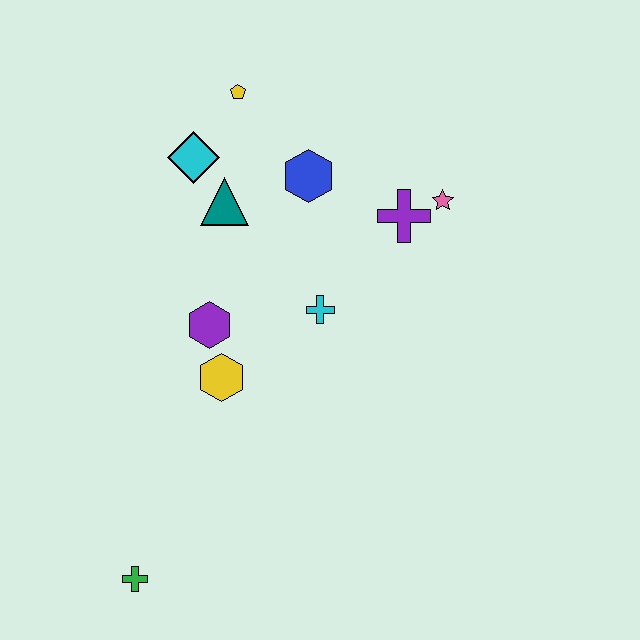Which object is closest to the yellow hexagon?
The purple hexagon is closest to the yellow hexagon.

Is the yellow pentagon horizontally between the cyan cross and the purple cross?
No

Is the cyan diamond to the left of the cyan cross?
Yes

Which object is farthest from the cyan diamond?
The green cross is farthest from the cyan diamond.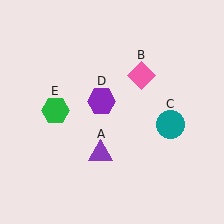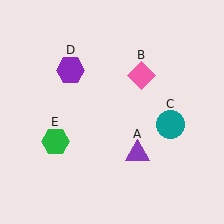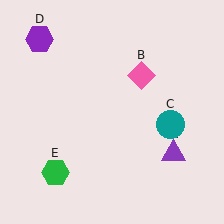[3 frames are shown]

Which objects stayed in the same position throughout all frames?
Pink diamond (object B) and teal circle (object C) remained stationary.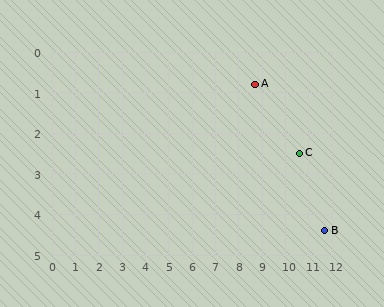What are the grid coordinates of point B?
Point B is at approximately (11.7, 4.4).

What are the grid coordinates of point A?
Point A is at approximately (8.7, 0.8).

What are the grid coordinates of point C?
Point C is at approximately (10.6, 2.5).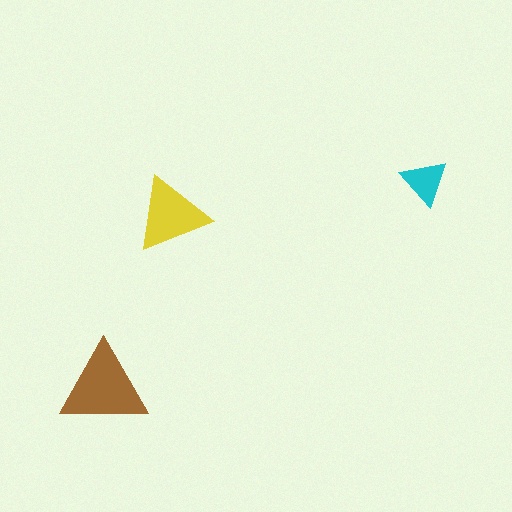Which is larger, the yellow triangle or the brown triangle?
The brown one.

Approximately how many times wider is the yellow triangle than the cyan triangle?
About 1.5 times wider.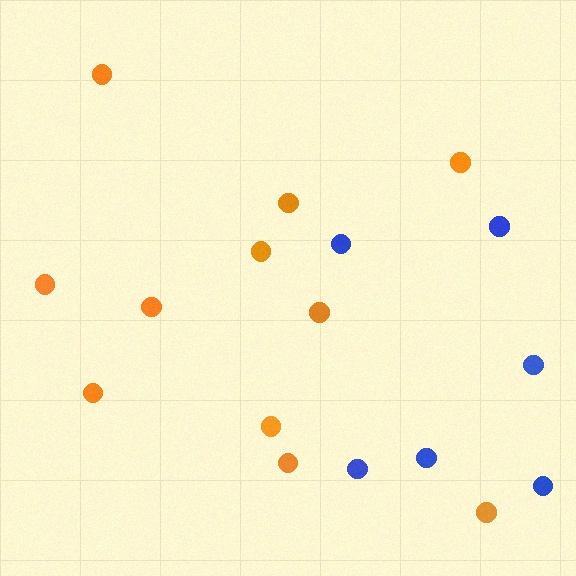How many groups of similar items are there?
There are 2 groups: one group of blue circles (6) and one group of orange circles (11).